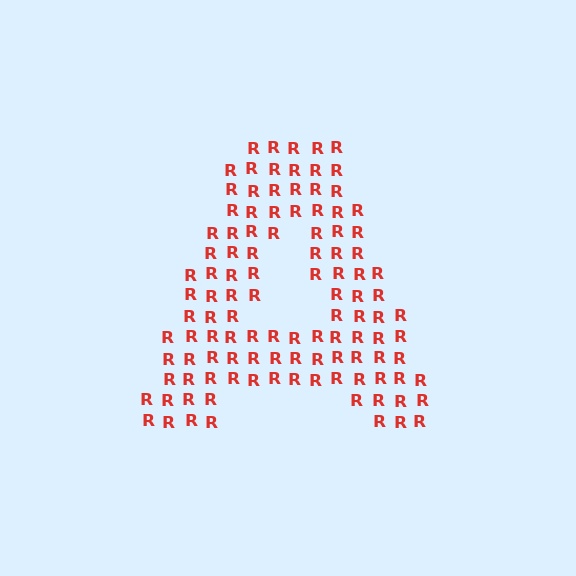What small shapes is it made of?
It is made of small letter R's.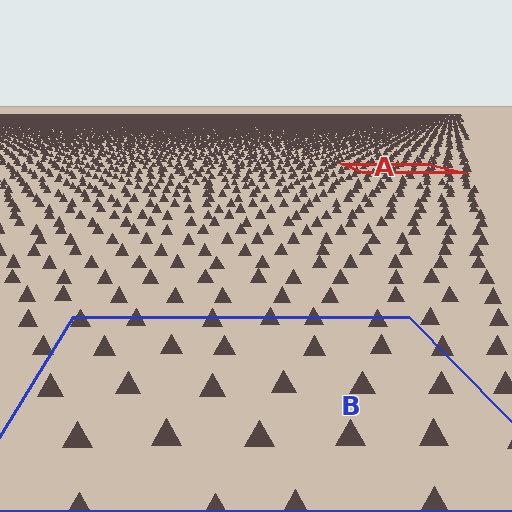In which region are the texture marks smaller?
The texture marks are smaller in region A, because it is farther away.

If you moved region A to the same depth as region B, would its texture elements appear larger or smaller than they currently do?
They would appear larger. At a closer depth, the same texture elements are projected at a bigger on-screen size.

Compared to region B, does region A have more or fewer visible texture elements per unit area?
Region A has more texture elements per unit area — they are packed more densely because it is farther away.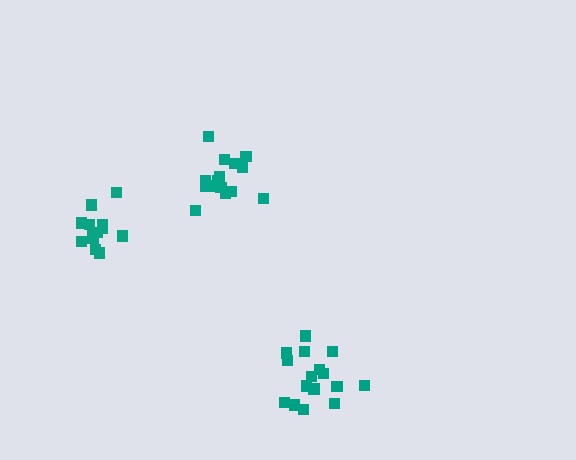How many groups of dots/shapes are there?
There are 3 groups.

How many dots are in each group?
Group 1: 15 dots, Group 2: 13 dots, Group 3: 17 dots (45 total).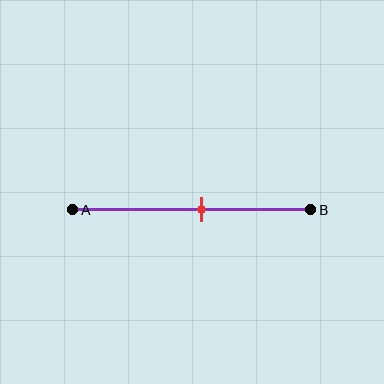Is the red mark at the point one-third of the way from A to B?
No, the mark is at about 55% from A, not at the 33% one-third point.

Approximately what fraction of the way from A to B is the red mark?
The red mark is approximately 55% of the way from A to B.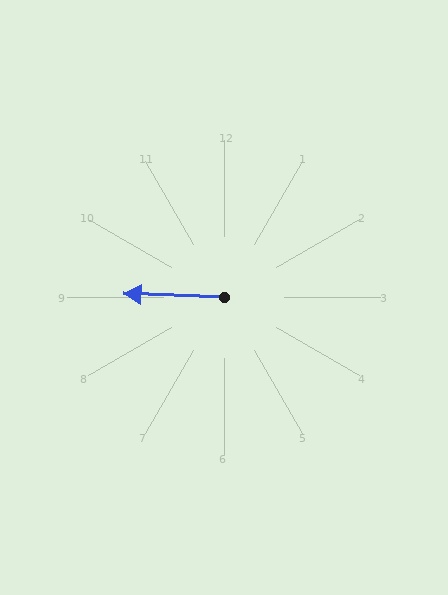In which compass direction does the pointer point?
West.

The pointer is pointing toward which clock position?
Roughly 9 o'clock.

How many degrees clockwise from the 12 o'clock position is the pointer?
Approximately 272 degrees.